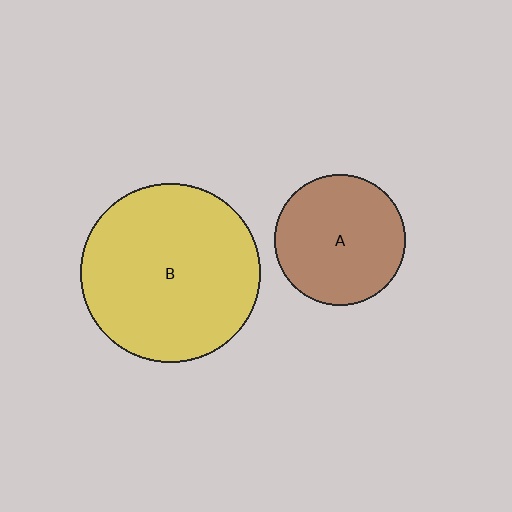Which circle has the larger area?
Circle B (yellow).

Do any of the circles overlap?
No, none of the circles overlap.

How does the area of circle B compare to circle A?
Approximately 1.9 times.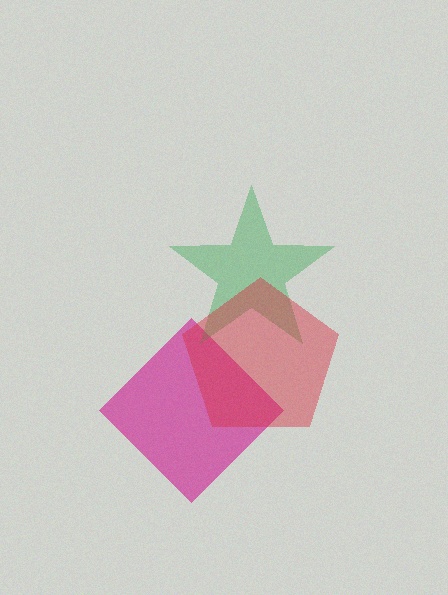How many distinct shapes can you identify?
There are 3 distinct shapes: a magenta diamond, a green star, a red pentagon.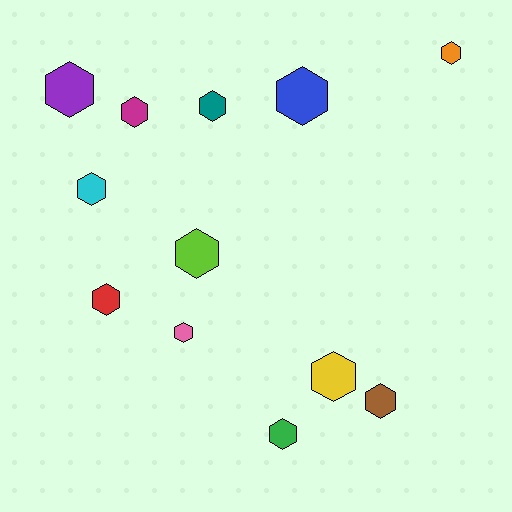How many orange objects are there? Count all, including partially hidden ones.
There is 1 orange object.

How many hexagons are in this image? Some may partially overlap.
There are 12 hexagons.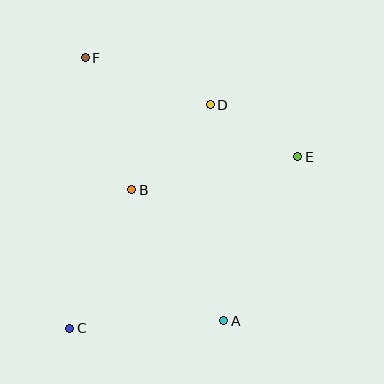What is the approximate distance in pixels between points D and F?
The distance between D and F is approximately 133 pixels.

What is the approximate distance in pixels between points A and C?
The distance between A and C is approximately 154 pixels.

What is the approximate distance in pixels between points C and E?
The distance between C and E is approximately 285 pixels.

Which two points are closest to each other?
Points D and E are closest to each other.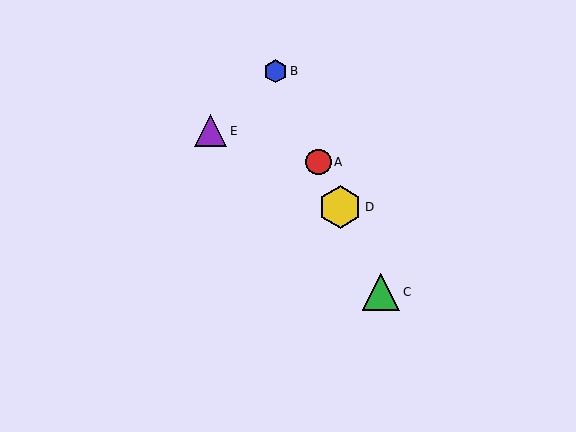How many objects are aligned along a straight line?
4 objects (A, B, C, D) are aligned along a straight line.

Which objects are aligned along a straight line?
Objects A, B, C, D are aligned along a straight line.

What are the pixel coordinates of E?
Object E is at (211, 131).